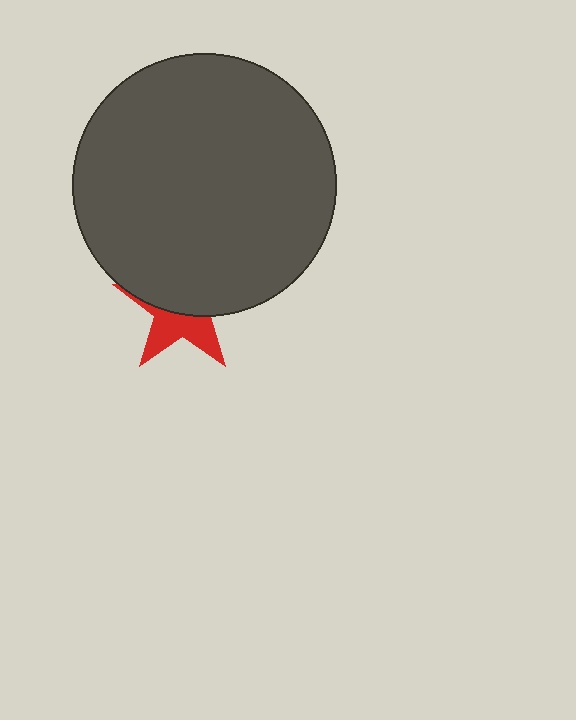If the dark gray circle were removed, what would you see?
You would see the complete red star.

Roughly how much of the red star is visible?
A small part of it is visible (roughly 41%).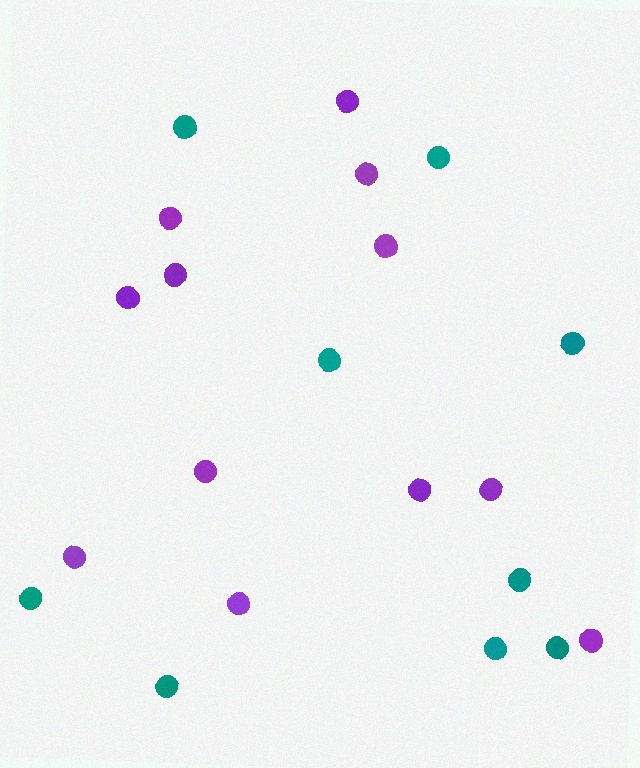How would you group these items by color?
There are 2 groups: one group of purple circles (12) and one group of teal circles (9).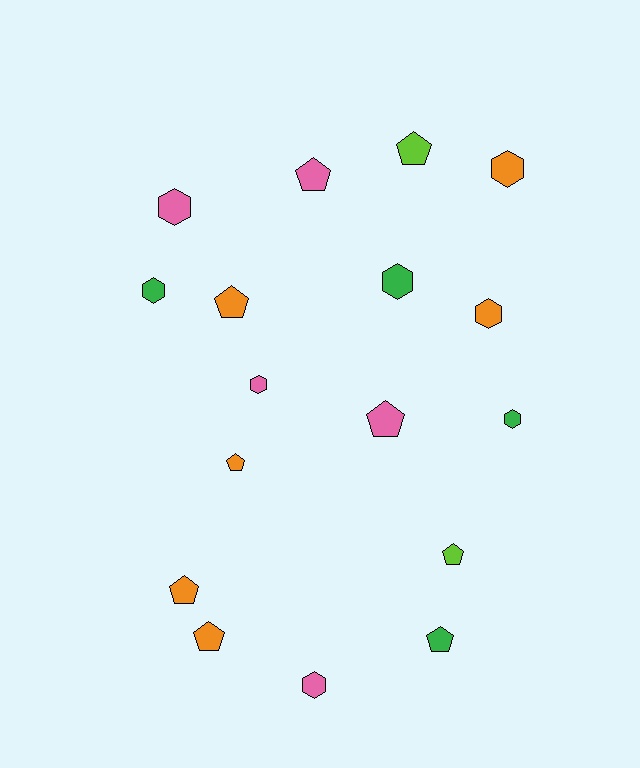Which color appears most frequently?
Orange, with 6 objects.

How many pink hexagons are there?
There are 3 pink hexagons.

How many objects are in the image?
There are 17 objects.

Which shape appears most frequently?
Pentagon, with 9 objects.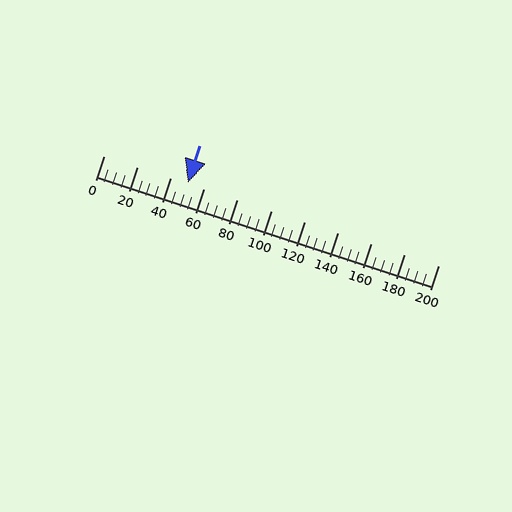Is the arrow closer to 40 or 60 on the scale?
The arrow is closer to 60.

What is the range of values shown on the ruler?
The ruler shows values from 0 to 200.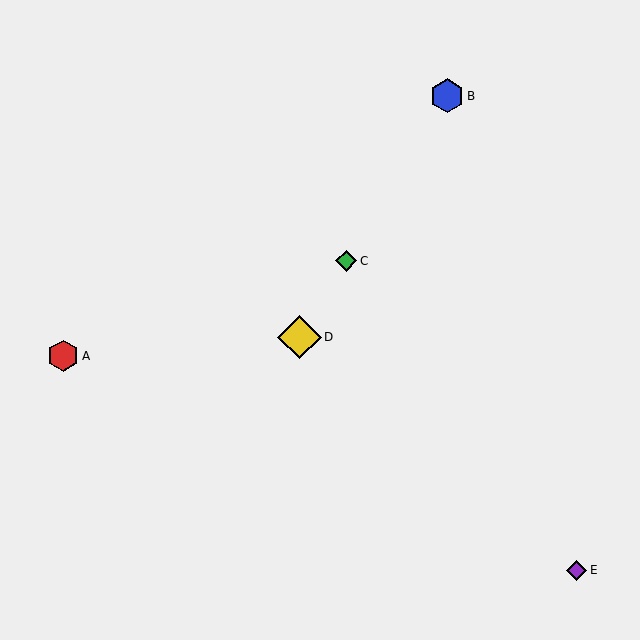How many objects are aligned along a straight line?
3 objects (B, C, D) are aligned along a straight line.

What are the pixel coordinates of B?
Object B is at (447, 96).